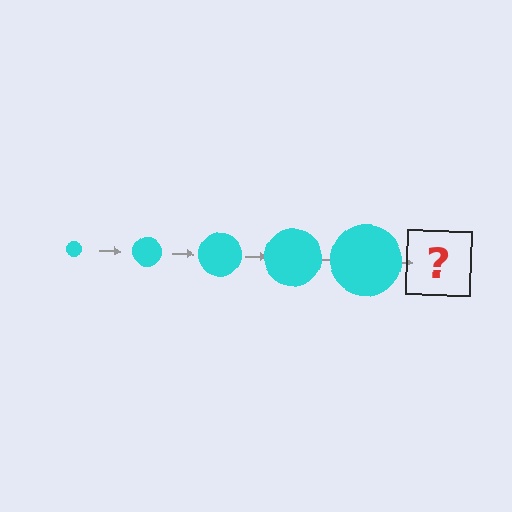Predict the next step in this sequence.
The next step is a cyan circle, larger than the previous one.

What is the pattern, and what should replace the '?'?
The pattern is that the circle gets progressively larger each step. The '?' should be a cyan circle, larger than the previous one.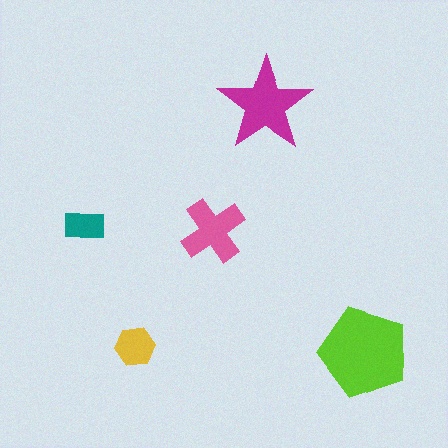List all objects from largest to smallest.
The lime pentagon, the magenta star, the pink cross, the yellow hexagon, the teal rectangle.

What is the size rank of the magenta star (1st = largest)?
2nd.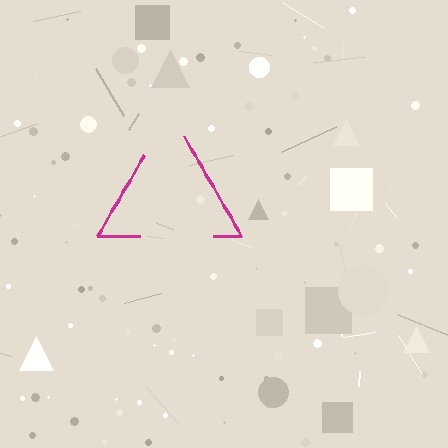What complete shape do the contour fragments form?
The contour fragments form a triangle.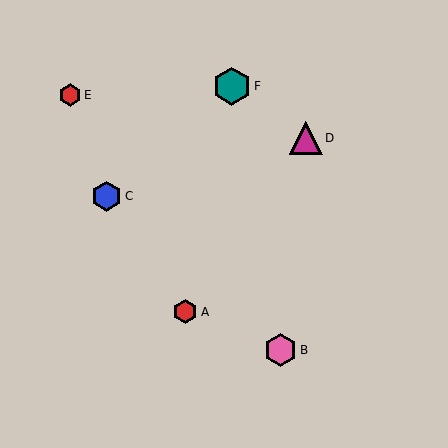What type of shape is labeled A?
Shape A is a red hexagon.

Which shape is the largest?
The teal hexagon (labeled F) is the largest.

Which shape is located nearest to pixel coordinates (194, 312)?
The red hexagon (labeled A) at (185, 312) is nearest to that location.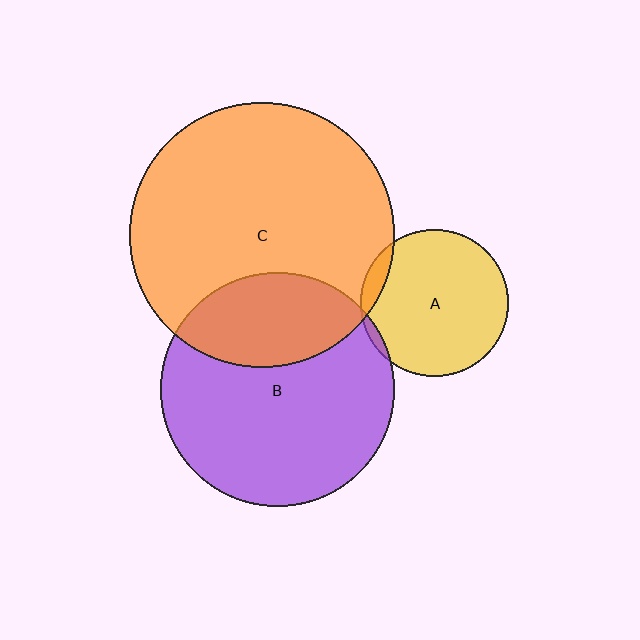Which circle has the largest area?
Circle C (orange).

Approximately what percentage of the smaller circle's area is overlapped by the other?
Approximately 5%.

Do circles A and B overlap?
Yes.